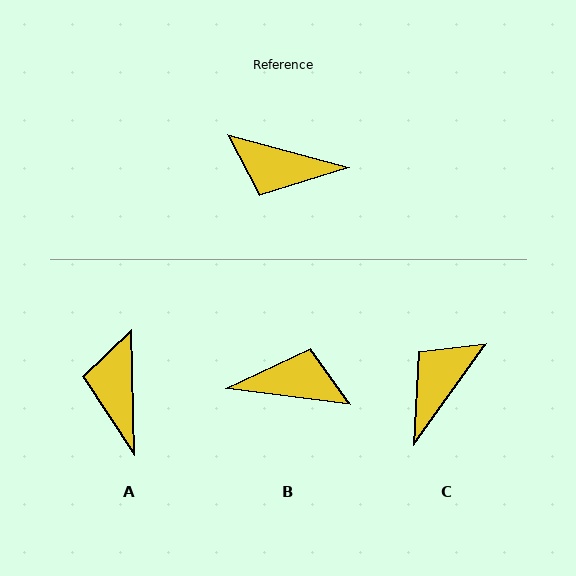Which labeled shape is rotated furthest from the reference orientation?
B, about 173 degrees away.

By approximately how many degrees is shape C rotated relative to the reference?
Approximately 111 degrees clockwise.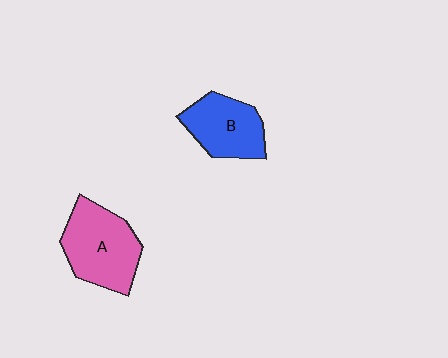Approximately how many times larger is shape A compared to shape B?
Approximately 1.3 times.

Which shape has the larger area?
Shape A (pink).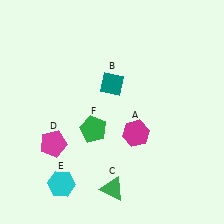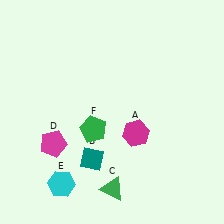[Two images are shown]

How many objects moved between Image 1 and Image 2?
1 object moved between the two images.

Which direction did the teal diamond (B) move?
The teal diamond (B) moved down.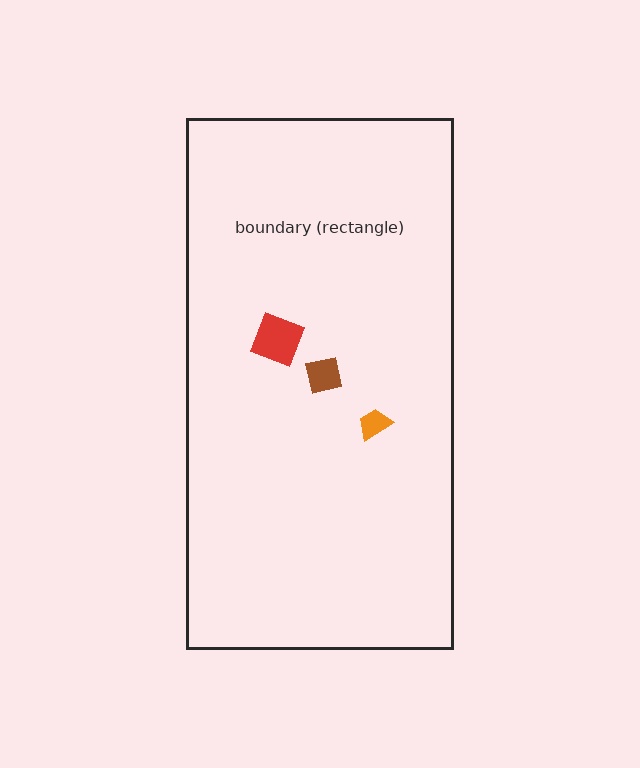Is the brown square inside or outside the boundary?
Inside.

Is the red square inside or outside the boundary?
Inside.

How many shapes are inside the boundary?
3 inside, 0 outside.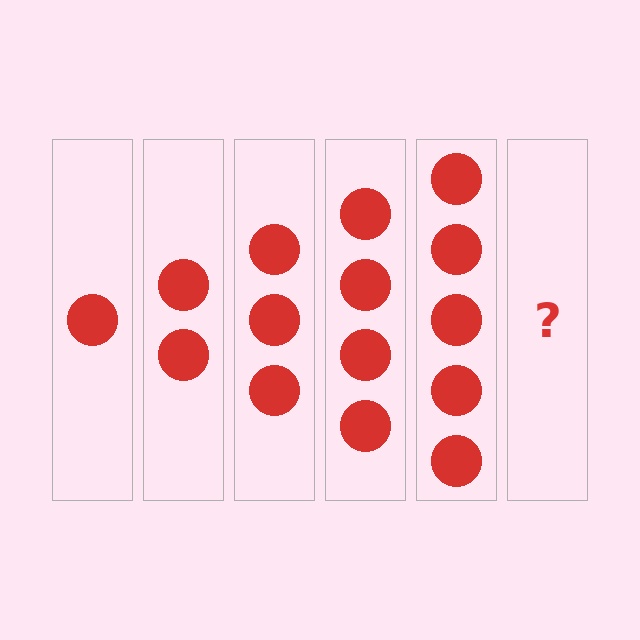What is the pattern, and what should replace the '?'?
The pattern is that each step adds one more circle. The '?' should be 6 circles.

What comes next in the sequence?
The next element should be 6 circles.